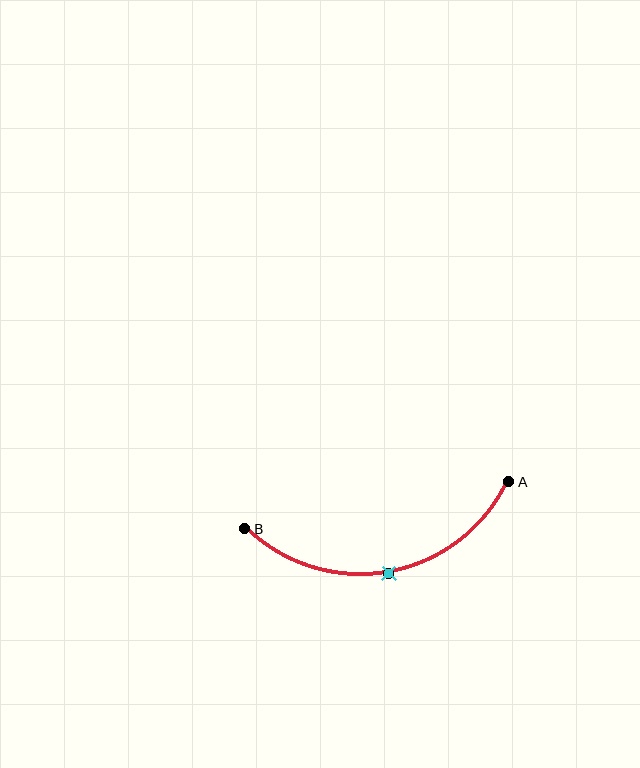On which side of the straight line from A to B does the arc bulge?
The arc bulges below the straight line connecting A and B.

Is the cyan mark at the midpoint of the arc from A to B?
Yes. The cyan mark lies on the arc at equal arc-length from both A and B — it is the arc midpoint.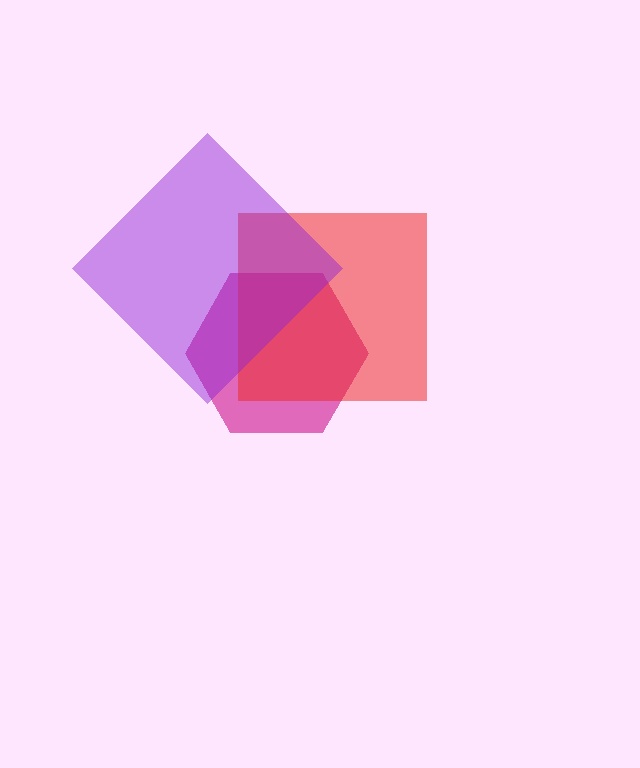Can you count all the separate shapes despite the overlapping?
Yes, there are 3 separate shapes.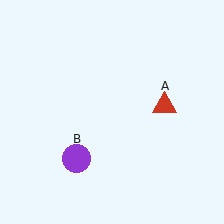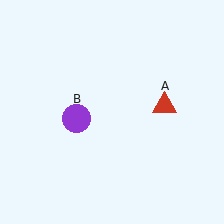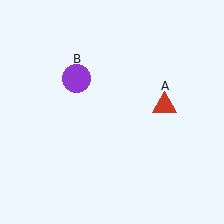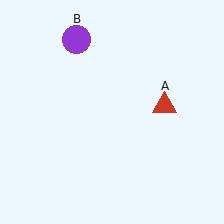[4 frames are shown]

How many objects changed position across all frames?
1 object changed position: purple circle (object B).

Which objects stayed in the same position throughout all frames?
Red triangle (object A) remained stationary.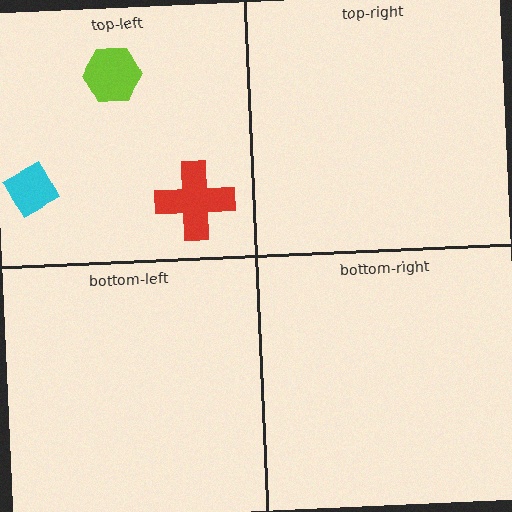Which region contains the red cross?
The top-left region.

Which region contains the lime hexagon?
The top-left region.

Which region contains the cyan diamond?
The top-left region.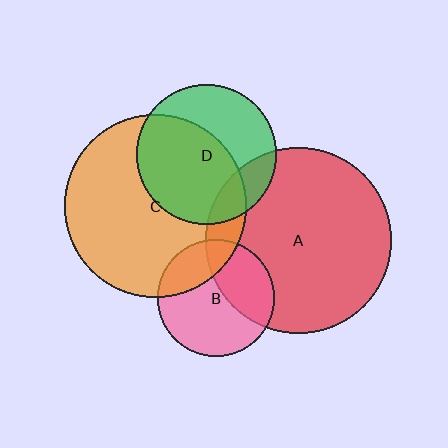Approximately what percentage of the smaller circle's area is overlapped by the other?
Approximately 10%.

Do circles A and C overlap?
Yes.